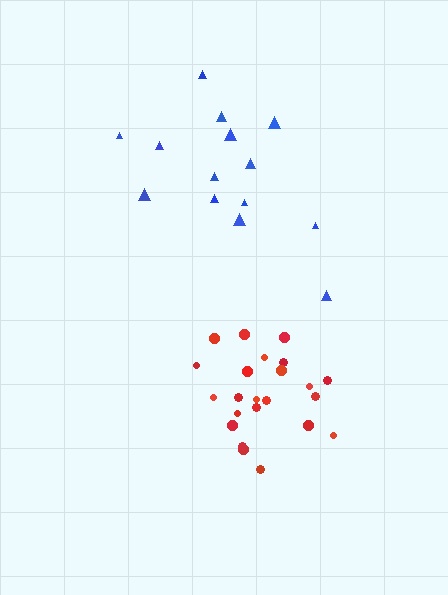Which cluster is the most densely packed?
Red.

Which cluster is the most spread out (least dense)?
Blue.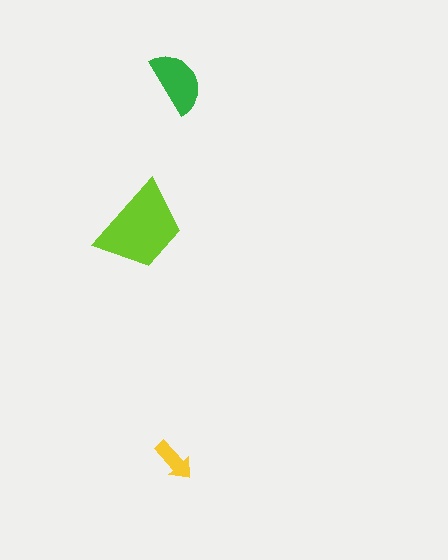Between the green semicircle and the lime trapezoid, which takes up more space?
The lime trapezoid.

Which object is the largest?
The lime trapezoid.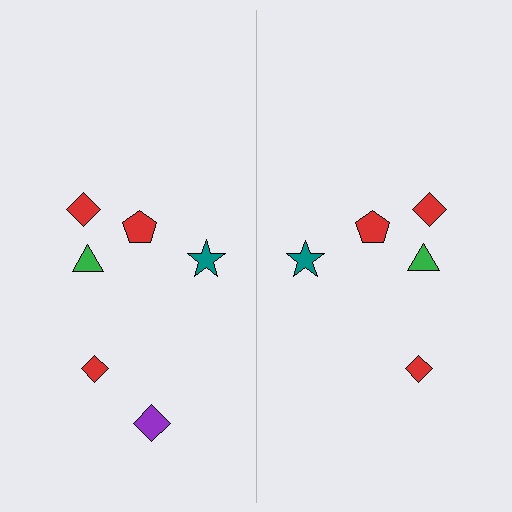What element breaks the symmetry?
A purple diamond is missing from the right side.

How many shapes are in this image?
There are 11 shapes in this image.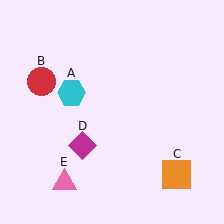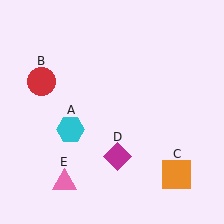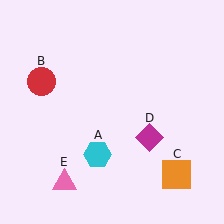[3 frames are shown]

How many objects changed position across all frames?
2 objects changed position: cyan hexagon (object A), magenta diamond (object D).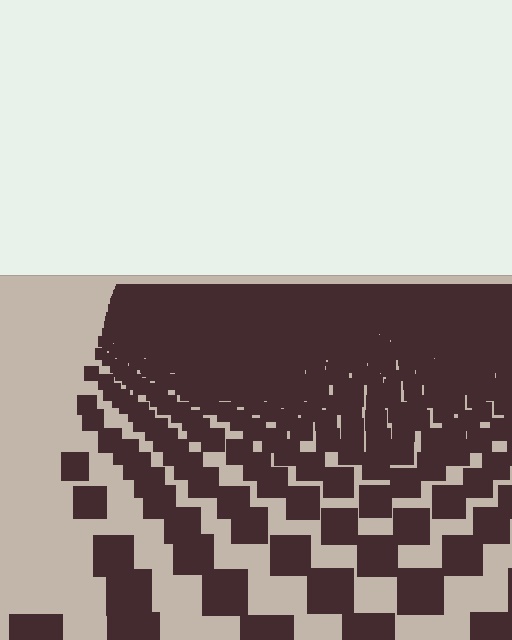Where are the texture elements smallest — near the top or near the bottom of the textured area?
Near the top.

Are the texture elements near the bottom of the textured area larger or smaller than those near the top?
Larger. Near the bottom, elements are closer to the viewer and appear at a bigger on-screen size.